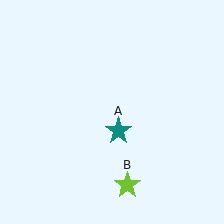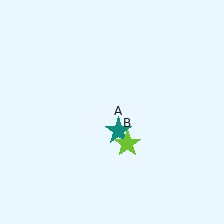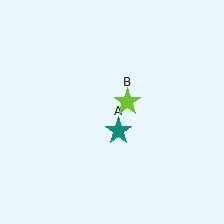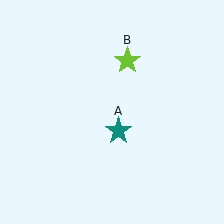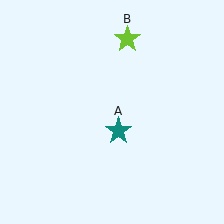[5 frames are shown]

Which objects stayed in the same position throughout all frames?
Teal star (object A) remained stationary.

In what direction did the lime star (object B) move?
The lime star (object B) moved up.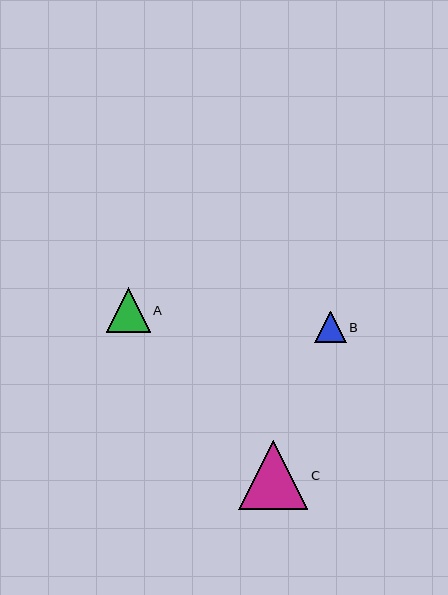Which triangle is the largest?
Triangle C is the largest with a size of approximately 69 pixels.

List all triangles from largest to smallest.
From largest to smallest: C, A, B.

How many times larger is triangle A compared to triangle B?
Triangle A is approximately 1.4 times the size of triangle B.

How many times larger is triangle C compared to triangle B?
Triangle C is approximately 2.2 times the size of triangle B.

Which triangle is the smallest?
Triangle B is the smallest with a size of approximately 32 pixels.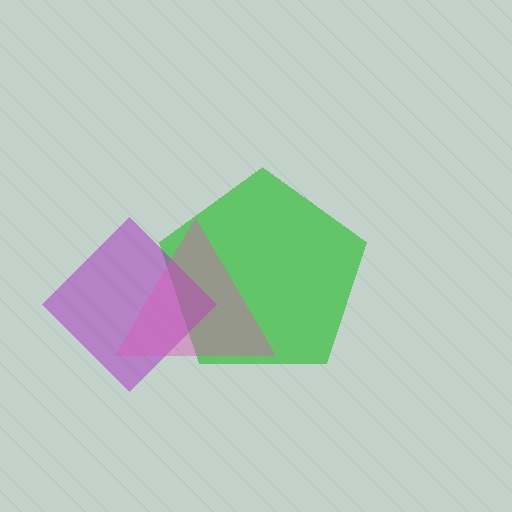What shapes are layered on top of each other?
The layered shapes are: a green pentagon, a purple diamond, a pink triangle.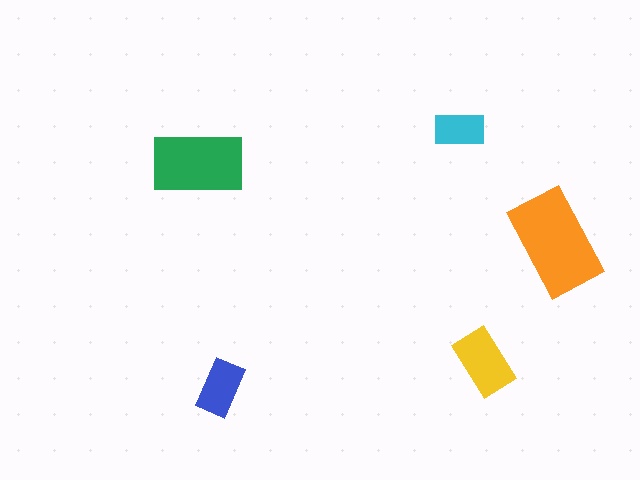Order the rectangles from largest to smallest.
the orange one, the green one, the yellow one, the blue one, the cyan one.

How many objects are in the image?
There are 5 objects in the image.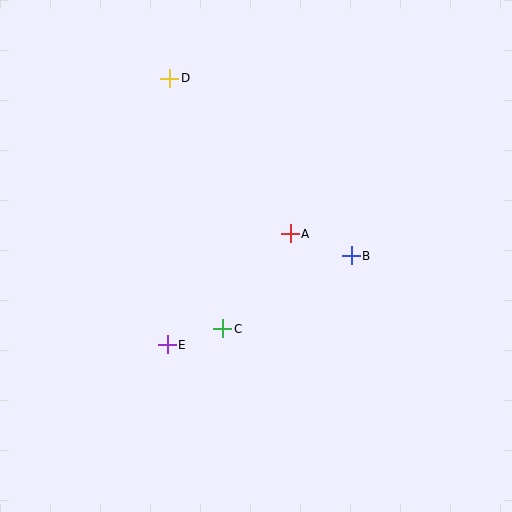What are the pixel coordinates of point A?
Point A is at (290, 234).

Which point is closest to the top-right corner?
Point B is closest to the top-right corner.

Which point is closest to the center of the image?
Point A at (290, 234) is closest to the center.